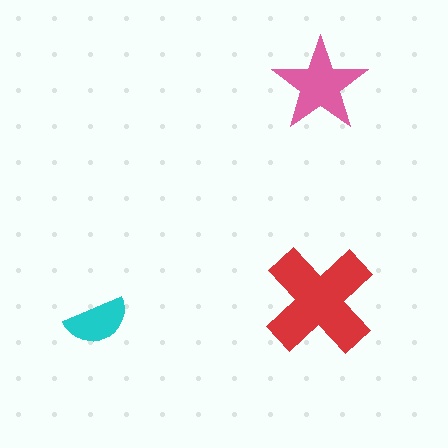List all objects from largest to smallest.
The red cross, the pink star, the cyan semicircle.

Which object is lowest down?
The cyan semicircle is bottommost.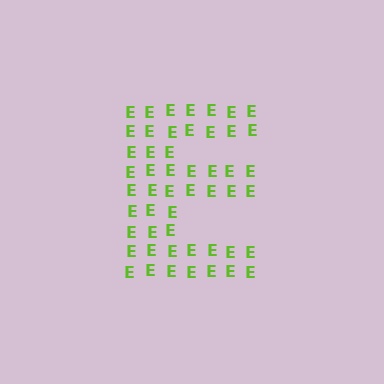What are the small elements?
The small elements are letter E's.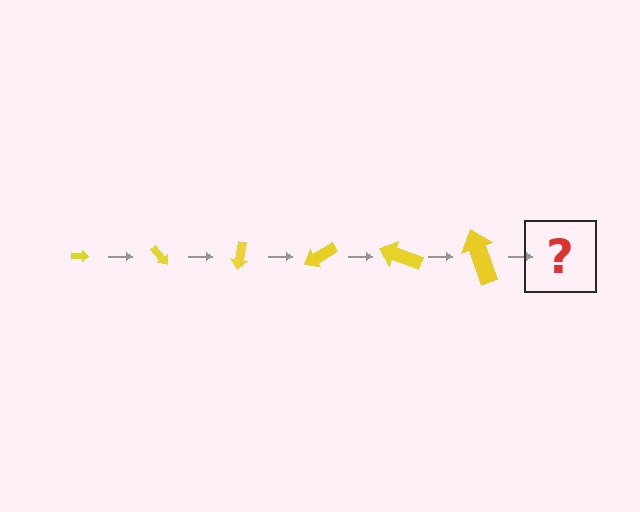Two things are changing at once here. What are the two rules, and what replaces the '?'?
The two rules are that the arrow grows larger each step and it rotates 50 degrees each step. The '?' should be an arrow, larger than the previous one and rotated 300 degrees from the start.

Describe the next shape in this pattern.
It should be an arrow, larger than the previous one and rotated 300 degrees from the start.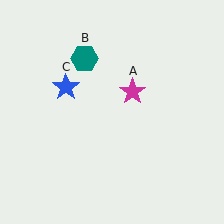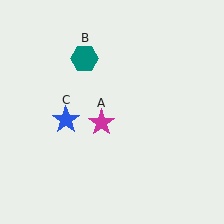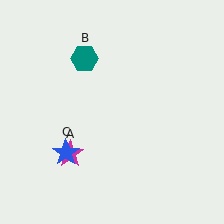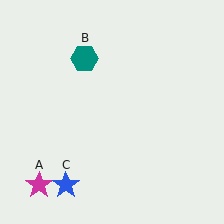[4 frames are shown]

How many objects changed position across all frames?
2 objects changed position: magenta star (object A), blue star (object C).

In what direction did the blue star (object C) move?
The blue star (object C) moved down.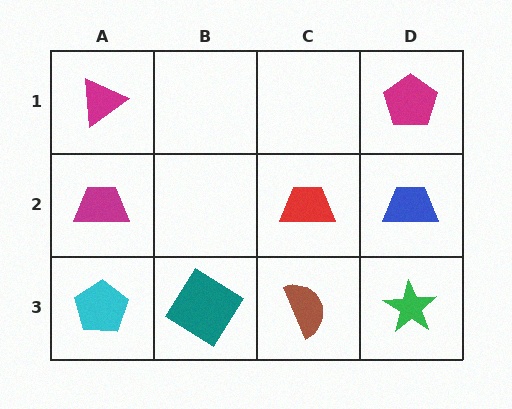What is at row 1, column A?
A magenta triangle.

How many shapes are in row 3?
4 shapes.